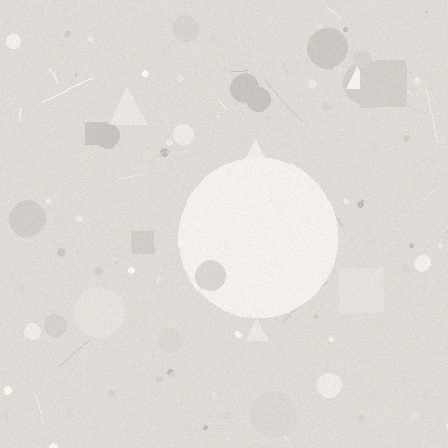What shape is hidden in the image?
A circle is hidden in the image.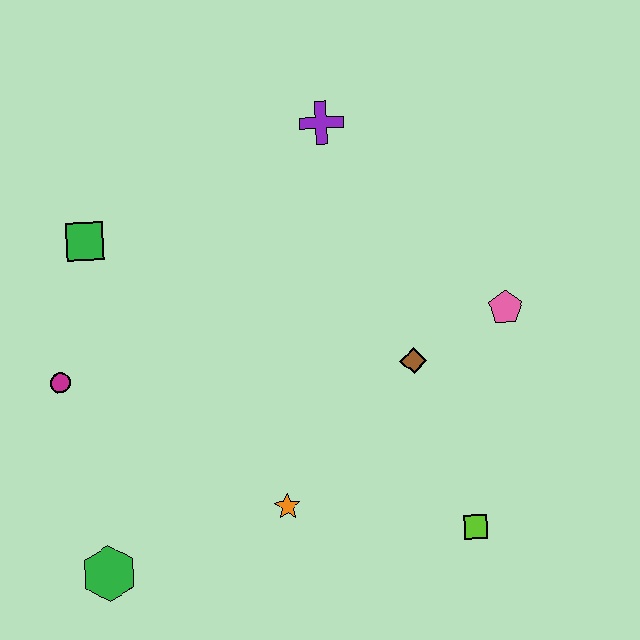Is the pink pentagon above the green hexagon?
Yes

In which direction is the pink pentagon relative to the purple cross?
The pink pentagon is below the purple cross.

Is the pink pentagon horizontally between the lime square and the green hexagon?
No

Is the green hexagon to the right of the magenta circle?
Yes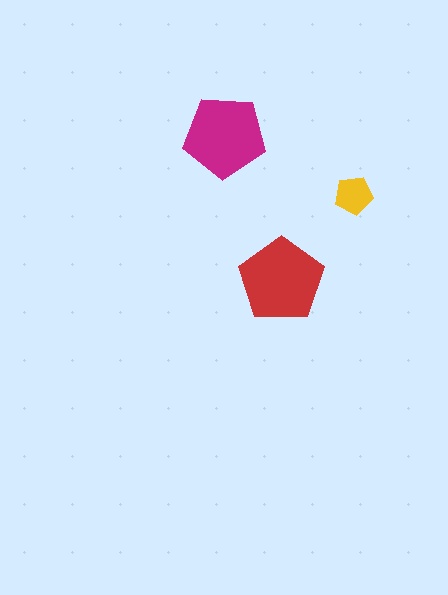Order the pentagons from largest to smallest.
the red one, the magenta one, the yellow one.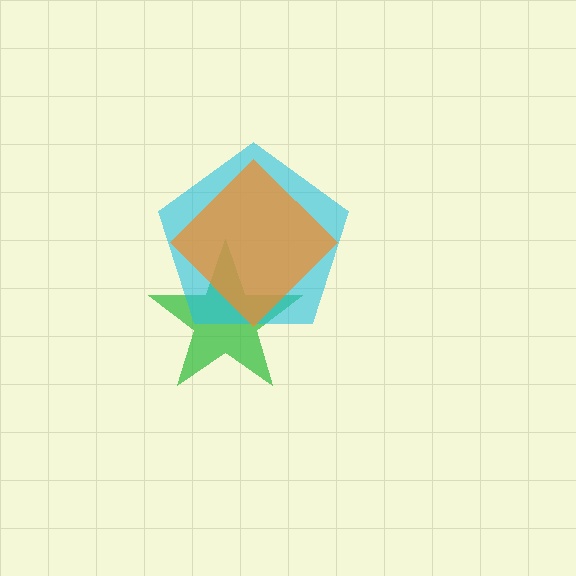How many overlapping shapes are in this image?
There are 3 overlapping shapes in the image.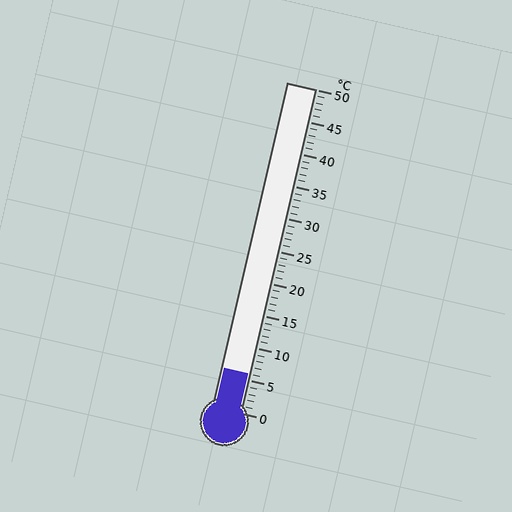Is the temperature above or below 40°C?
The temperature is below 40°C.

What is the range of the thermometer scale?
The thermometer scale ranges from 0°C to 50°C.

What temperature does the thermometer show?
The thermometer shows approximately 6°C.